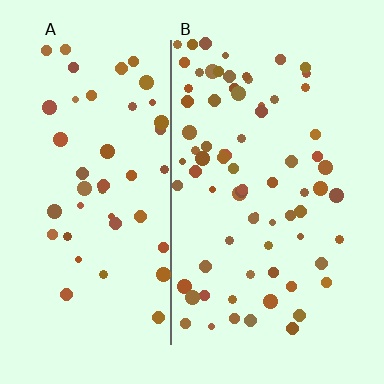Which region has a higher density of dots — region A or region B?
B (the right).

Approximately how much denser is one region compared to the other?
Approximately 1.6× — region B over region A.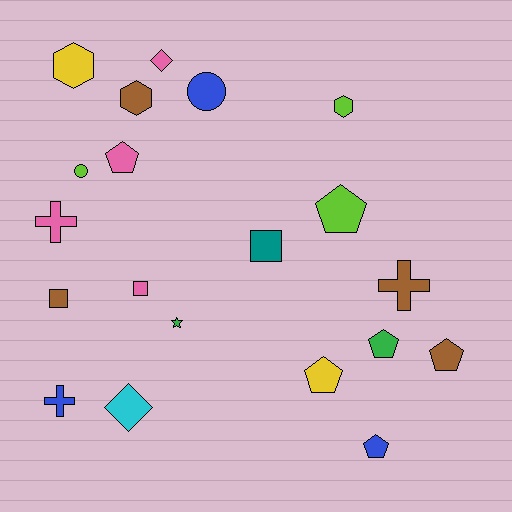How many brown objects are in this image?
There are 4 brown objects.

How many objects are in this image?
There are 20 objects.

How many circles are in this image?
There are 2 circles.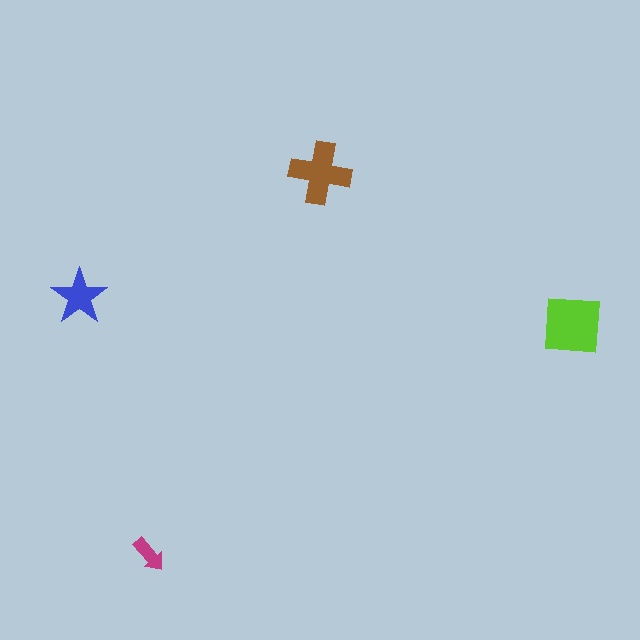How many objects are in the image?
There are 4 objects in the image.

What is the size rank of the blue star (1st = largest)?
3rd.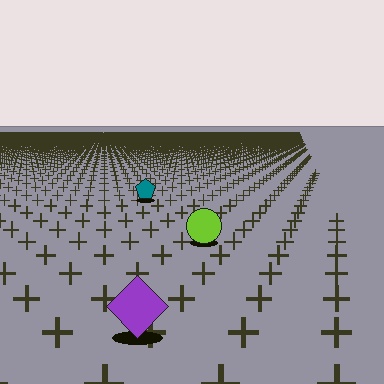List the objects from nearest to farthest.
From nearest to farthest: the purple diamond, the lime circle, the teal pentagon.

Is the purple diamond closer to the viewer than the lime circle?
Yes. The purple diamond is closer — you can tell from the texture gradient: the ground texture is coarser near it.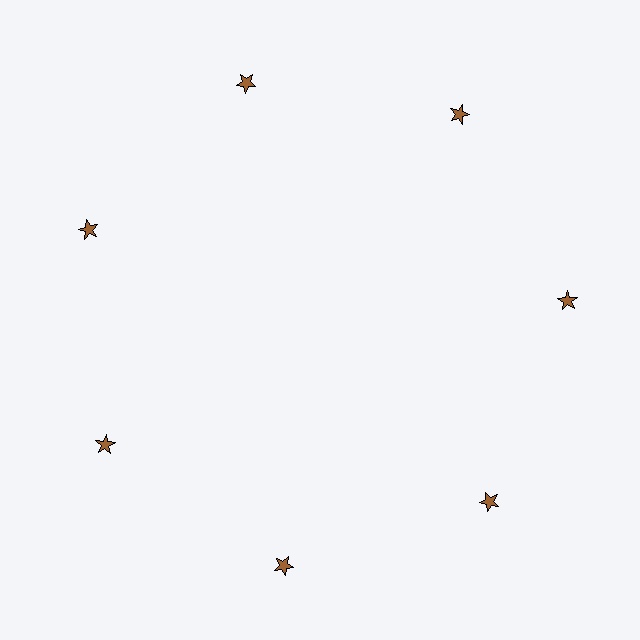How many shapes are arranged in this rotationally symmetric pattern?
There are 7 shapes, arranged in 7 groups of 1.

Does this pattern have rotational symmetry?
Yes, this pattern has 7-fold rotational symmetry. It looks the same after rotating 51 degrees around the center.